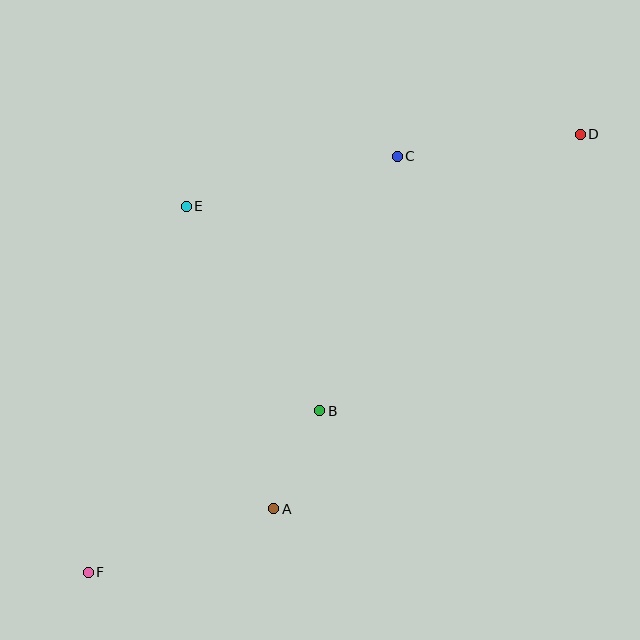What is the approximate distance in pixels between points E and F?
The distance between E and F is approximately 379 pixels.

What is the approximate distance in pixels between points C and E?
The distance between C and E is approximately 217 pixels.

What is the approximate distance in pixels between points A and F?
The distance between A and F is approximately 196 pixels.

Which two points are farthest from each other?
Points D and F are farthest from each other.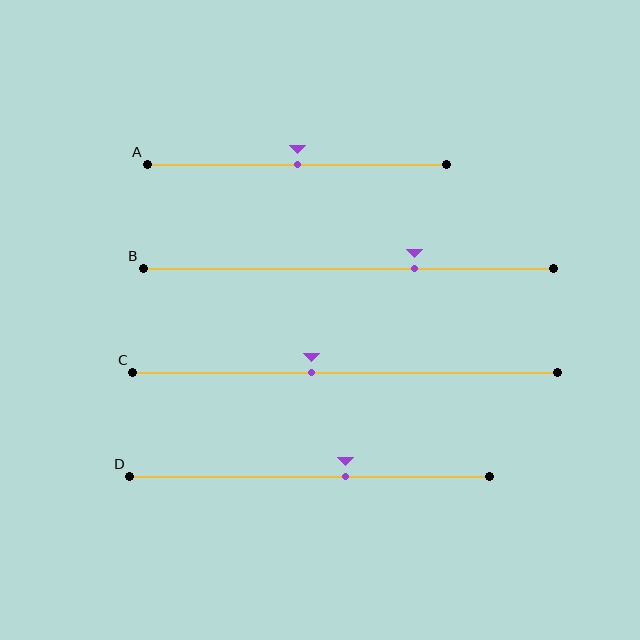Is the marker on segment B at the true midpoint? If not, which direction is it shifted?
No, the marker on segment B is shifted to the right by about 16% of the segment length.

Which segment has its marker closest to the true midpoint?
Segment A has its marker closest to the true midpoint.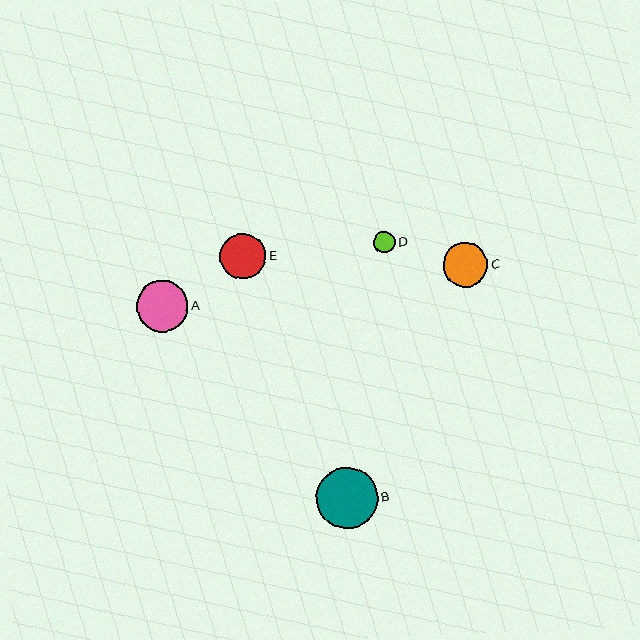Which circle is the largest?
Circle B is the largest with a size of approximately 61 pixels.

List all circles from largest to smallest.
From largest to smallest: B, A, E, C, D.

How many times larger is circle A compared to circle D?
Circle A is approximately 2.4 times the size of circle D.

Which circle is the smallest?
Circle D is the smallest with a size of approximately 22 pixels.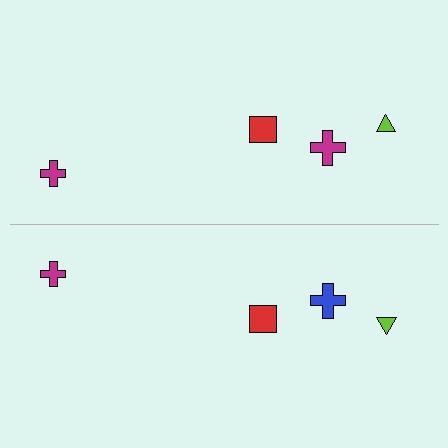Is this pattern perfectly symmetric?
No, the pattern is not perfectly symmetric. The blue cross on the bottom side breaks the symmetry — its mirror counterpart is magenta.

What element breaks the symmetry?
The blue cross on the bottom side breaks the symmetry — its mirror counterpart is magenta.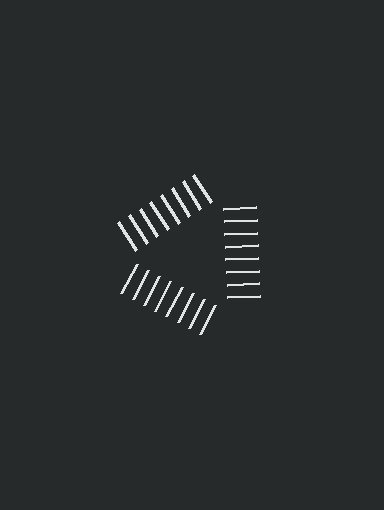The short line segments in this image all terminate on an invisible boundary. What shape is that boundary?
An illusory triangle — the line segments terminate on its edges but no continuous stroke is drawn.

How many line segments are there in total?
24 — 8 along each of the 3 edges.